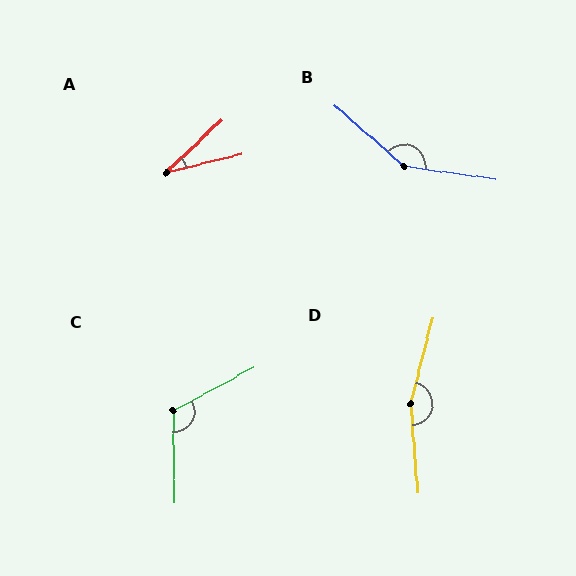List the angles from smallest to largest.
A (30°), C (118°), B (147°), D (161°).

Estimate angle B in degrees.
Approximately 147 degrees.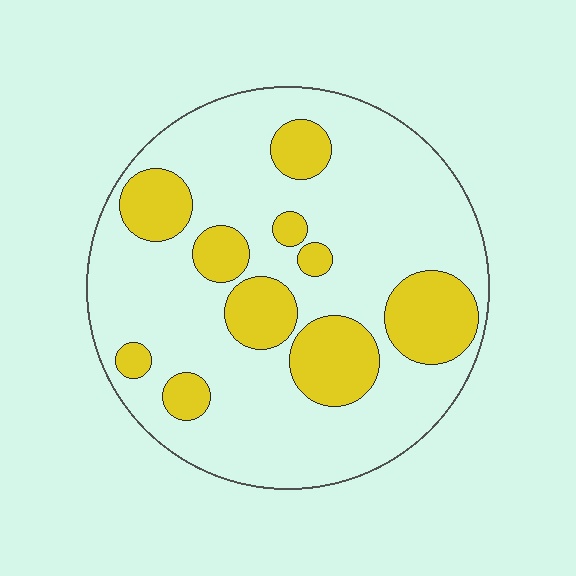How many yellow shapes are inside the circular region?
10.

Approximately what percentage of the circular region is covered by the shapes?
Approximately 25%.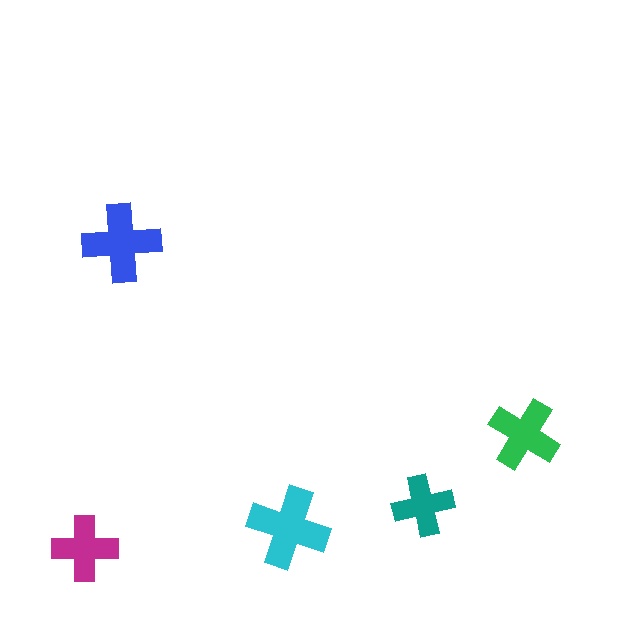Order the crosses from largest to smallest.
the cyan one, the blue one, the green one, the magenta one, the teal one.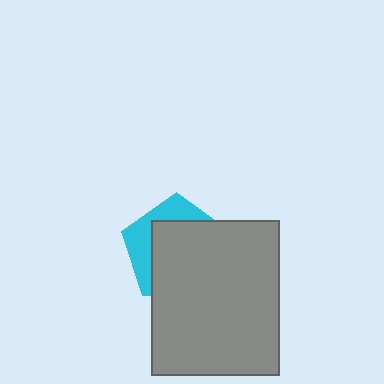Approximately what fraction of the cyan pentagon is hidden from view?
Roughly 67% of the cyan pentagon is hidden behind the gray rectangle.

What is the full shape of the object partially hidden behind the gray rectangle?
The partially hidden object is a cyan pentagon.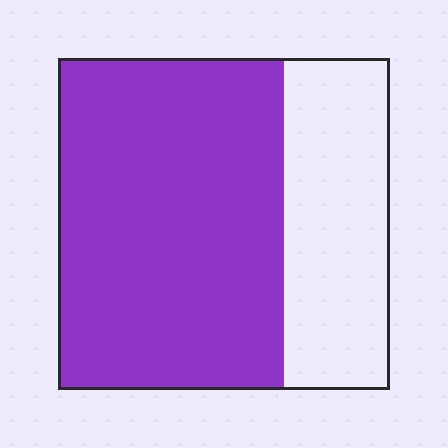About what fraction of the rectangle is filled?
About two thirds (2/3).